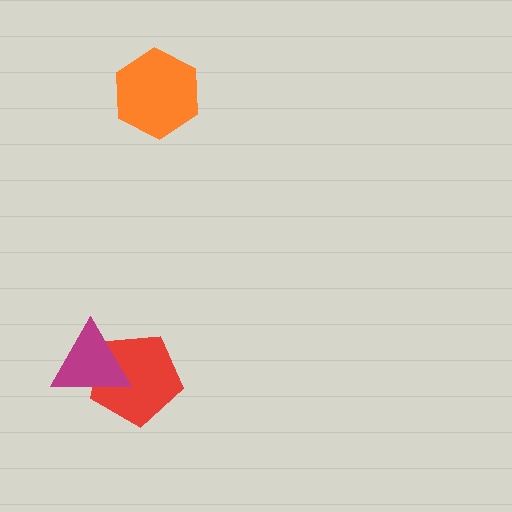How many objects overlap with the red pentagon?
1 object overlaps with the red pentagon.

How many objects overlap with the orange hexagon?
0 objects overlap with the orange hexagon.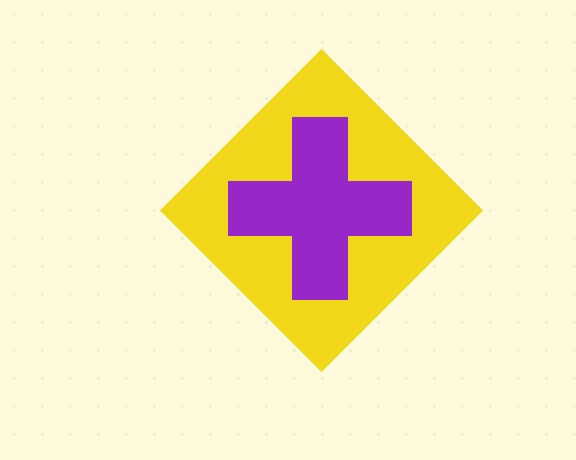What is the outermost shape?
The yellow diamond.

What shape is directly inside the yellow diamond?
The purple cross.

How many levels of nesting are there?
2.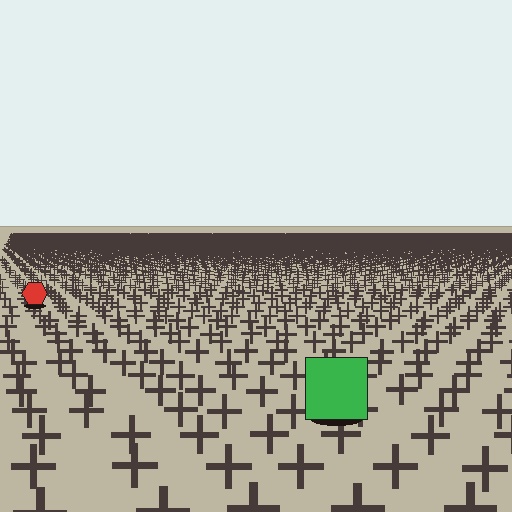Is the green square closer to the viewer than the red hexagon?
Yes. The green square is closer — you can tell from the texture gradient: the ground texture is coarser near it.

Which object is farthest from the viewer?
The red hexagon is farthest from the viewer. It appears smaller and the ground texture around it is denser.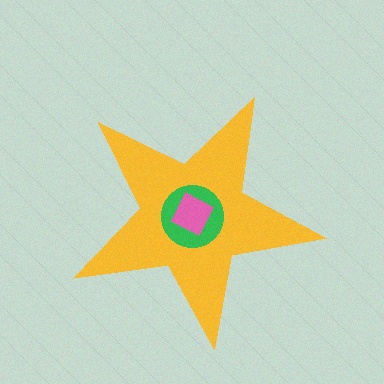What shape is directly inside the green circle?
The pink diamond.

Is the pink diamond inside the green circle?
Yes.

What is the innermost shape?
The pink diamond.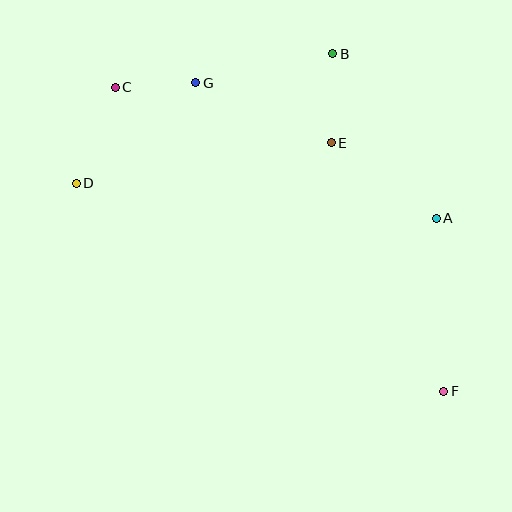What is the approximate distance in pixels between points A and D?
The distance between A and D is approximately 362 pixels.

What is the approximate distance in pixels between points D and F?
The distance between D and F is approximately 422 pixels.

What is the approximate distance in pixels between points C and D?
The distance between C and D is approximately 104 pixels.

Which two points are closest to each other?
Points C and G are closest to each other.